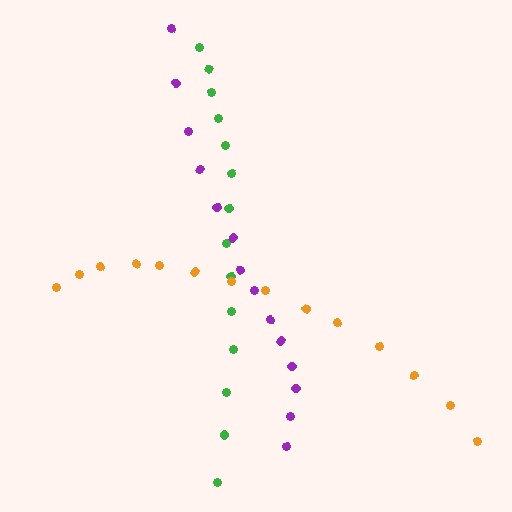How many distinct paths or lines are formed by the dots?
There are 3 distinct paths.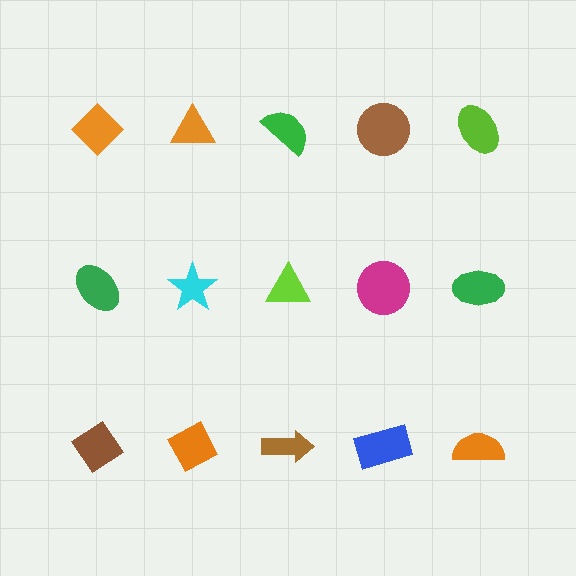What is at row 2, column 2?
A cyan star.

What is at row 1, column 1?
An orange diamond.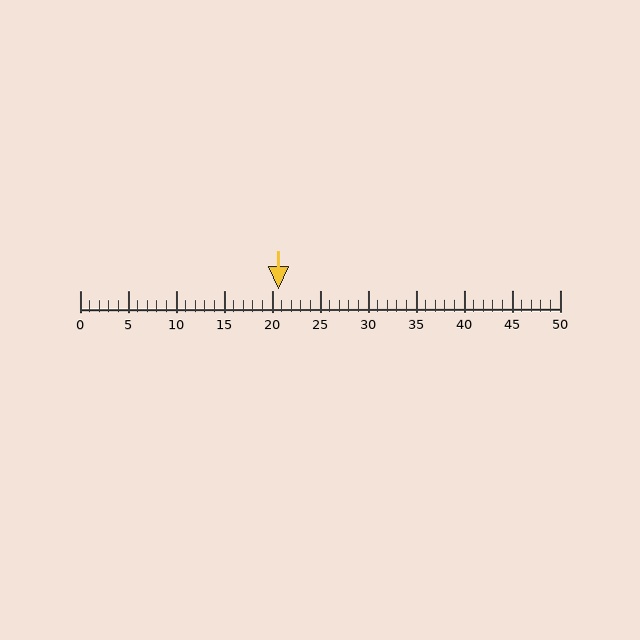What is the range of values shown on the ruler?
The ruler shows values from 0 to 50.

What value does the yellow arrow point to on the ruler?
The yellow arrow points to approximately 21.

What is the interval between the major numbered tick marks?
The major tick marks are spaced 5 units apart.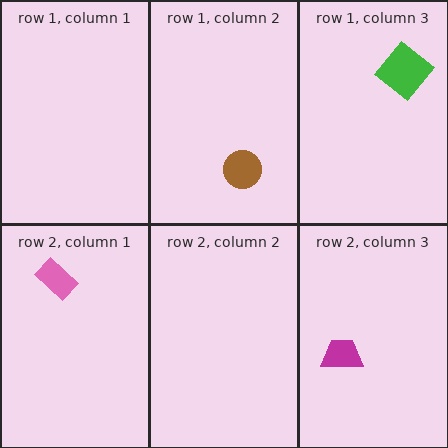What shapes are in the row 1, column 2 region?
The brown circle.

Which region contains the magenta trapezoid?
The row 2, column 3 region.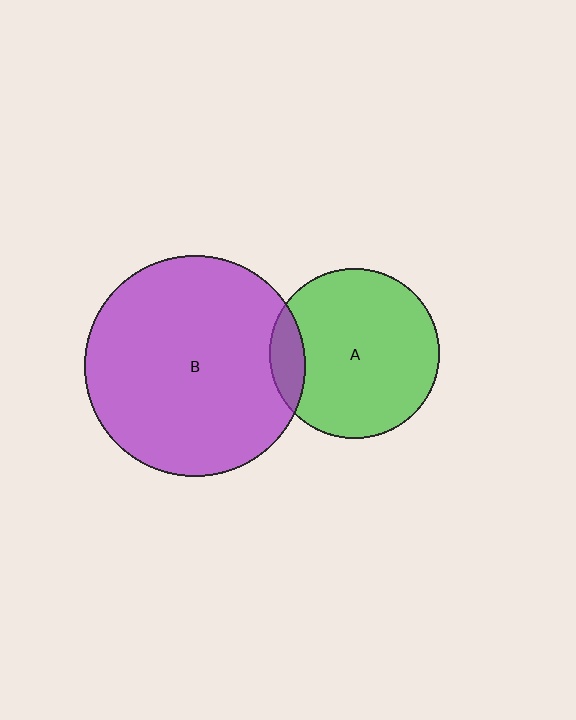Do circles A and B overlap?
Yes.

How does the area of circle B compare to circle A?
Approximately 1.7 times.